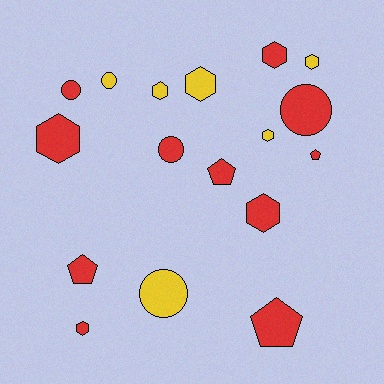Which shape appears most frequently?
Hexagon, with 8 objects.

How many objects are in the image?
There are 17 objects.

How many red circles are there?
There are 3 red circles.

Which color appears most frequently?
Red, with 11 objects.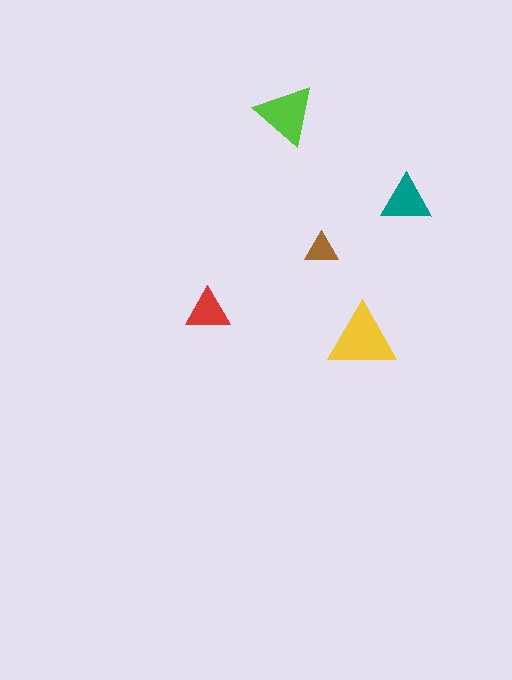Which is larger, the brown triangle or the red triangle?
The red one.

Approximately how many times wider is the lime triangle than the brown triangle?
About 2 times wider.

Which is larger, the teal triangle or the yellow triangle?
The yellow one.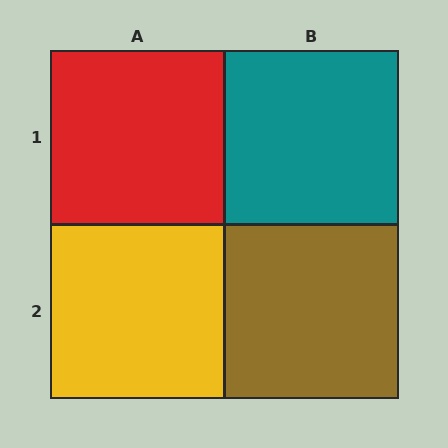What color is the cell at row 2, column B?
Brown.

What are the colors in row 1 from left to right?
Red, teal.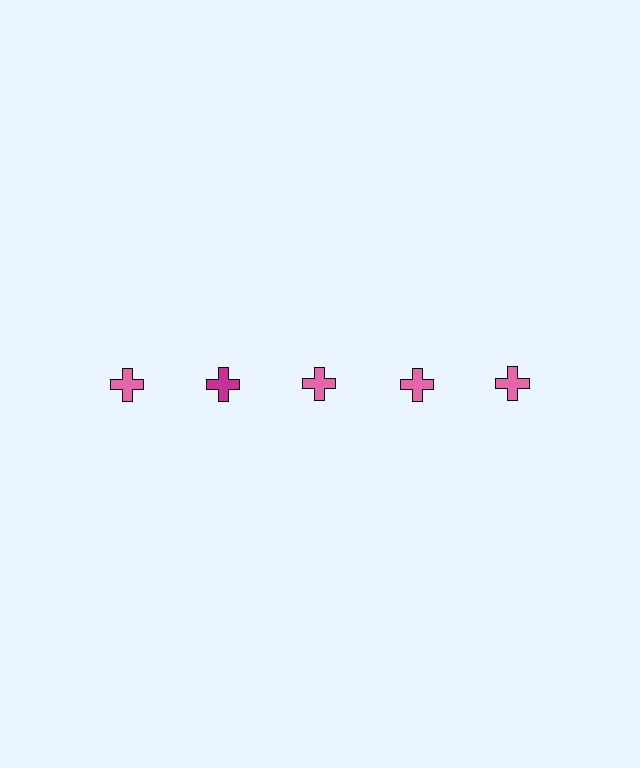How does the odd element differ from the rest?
It has a different color: magenta instead of pink.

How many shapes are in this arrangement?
There are 5 shapes arranged in a grid pattern.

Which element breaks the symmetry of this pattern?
The magenta cross in the top row, second from left column breaks the symmetry. All other shapes are pink crosses.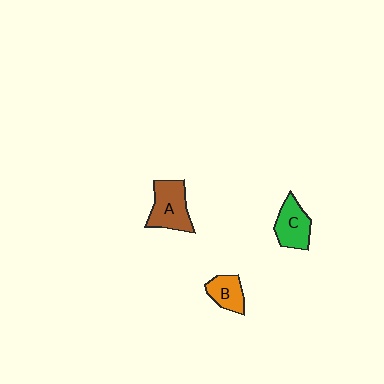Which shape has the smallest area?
Shape B (orange).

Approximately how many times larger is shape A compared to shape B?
Approximately 1.6 times.